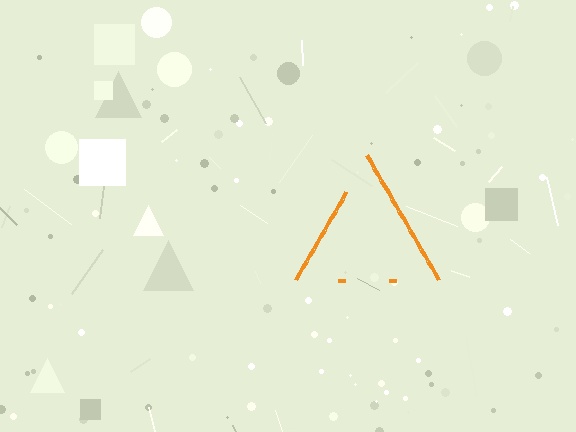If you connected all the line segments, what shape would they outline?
They would outline a triangle.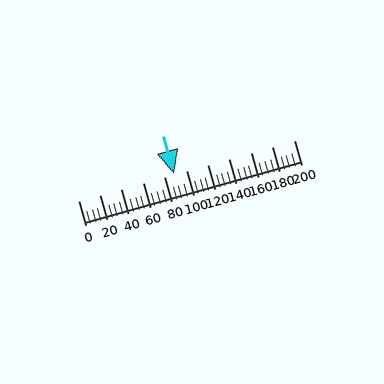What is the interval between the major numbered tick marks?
The major tick marks are spaced 20 units apart.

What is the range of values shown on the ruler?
The ruler shows values from 0 to 200.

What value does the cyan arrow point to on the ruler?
The cyan arrow points to approximately 89.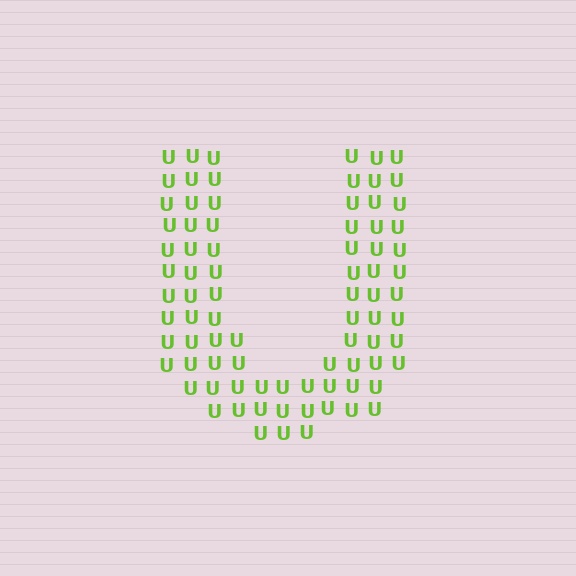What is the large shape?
The large shape is the letter U.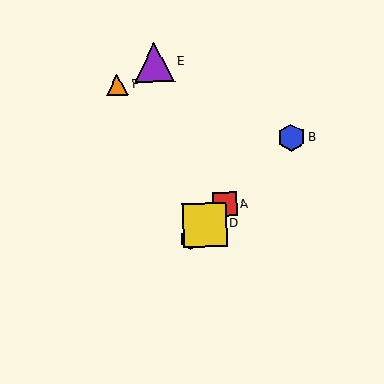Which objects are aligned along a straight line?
Objects A, B, C, D are aligned along a straight line.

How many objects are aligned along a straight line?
4 objects (A, B, C, D) are aligned along a straight line.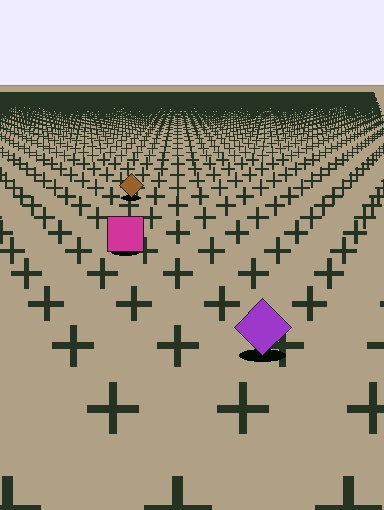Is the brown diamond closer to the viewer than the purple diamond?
No. The purple diamond is closer — you can tell from the texture gradient: the ground texture is coarser near it.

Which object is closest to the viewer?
The purple diamond is closest. The texture marks near it are larger and more spread out.